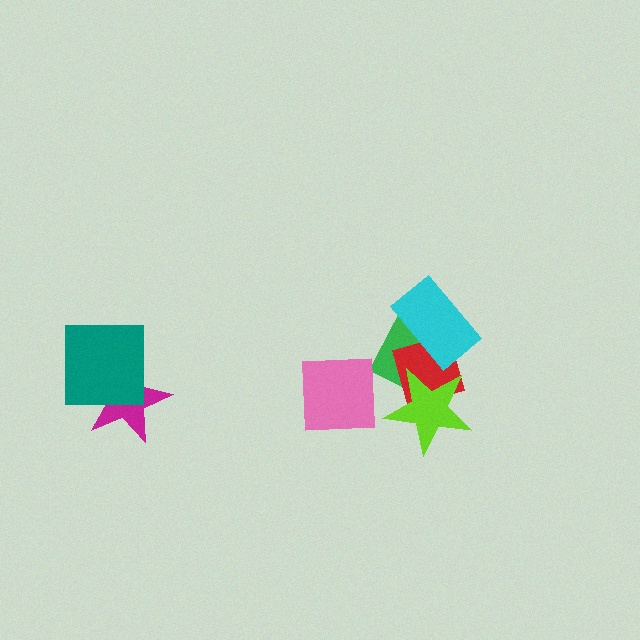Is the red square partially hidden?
Yes, it is partially covered by another shape.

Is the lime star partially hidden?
No, no other shape covers it.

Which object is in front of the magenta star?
The teal square is in front of the magenta star.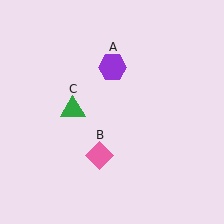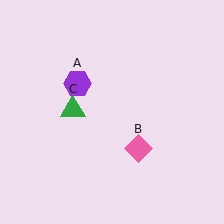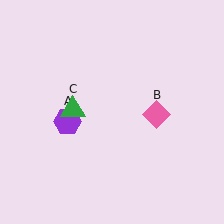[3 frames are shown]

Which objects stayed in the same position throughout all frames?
Green triangle (object C) remained stationary.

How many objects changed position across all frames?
2 objects changed position: purple hexagon (object A), pink diamond (object B).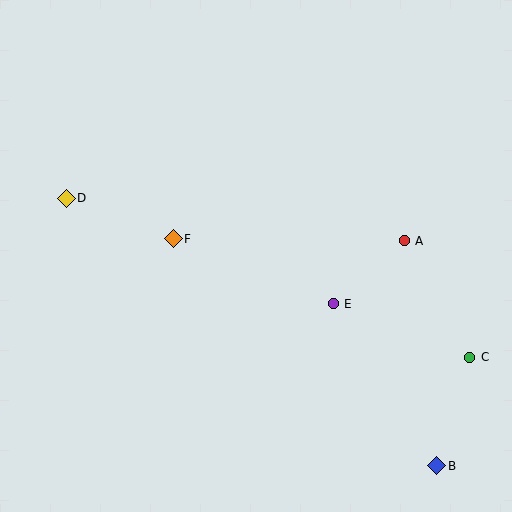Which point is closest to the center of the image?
Point F at (173, 239) is closest to the center.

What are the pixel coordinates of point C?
Point C is at (470, 357).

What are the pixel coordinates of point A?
Point A is at (404, 241).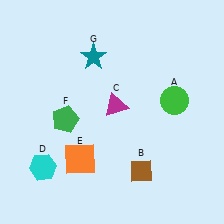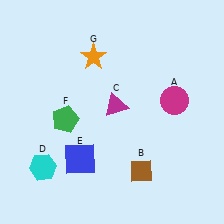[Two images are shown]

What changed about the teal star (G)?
In Image 1, G is teal. In Image 2, it changed to orange.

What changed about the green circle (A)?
In Image 1, A is green. In Image 2, it changed to magenta.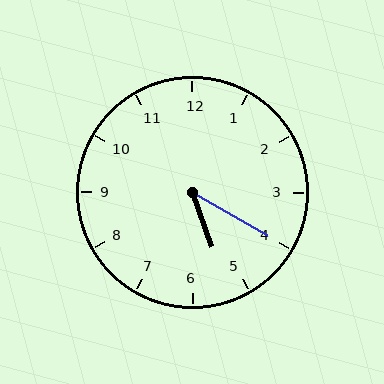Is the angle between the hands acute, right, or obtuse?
It is acute.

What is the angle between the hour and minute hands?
Approximately 40 degrees.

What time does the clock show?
5:20.